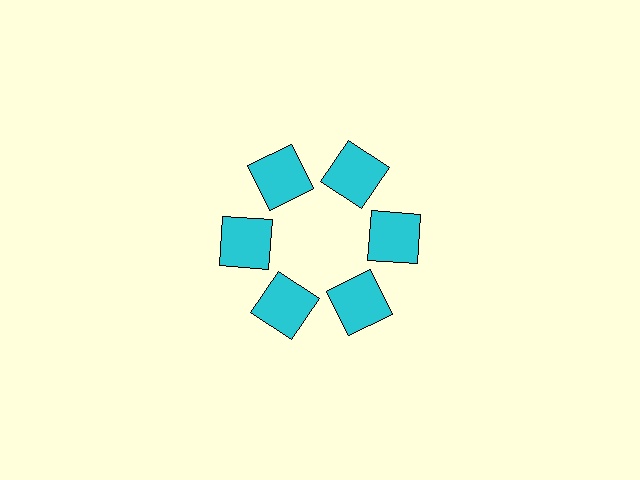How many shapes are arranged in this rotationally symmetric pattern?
There are 6 shapes, arranged in 6 groups of 1.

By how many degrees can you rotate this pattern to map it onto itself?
The pattern maps onto itself every 60 degrees of rotation.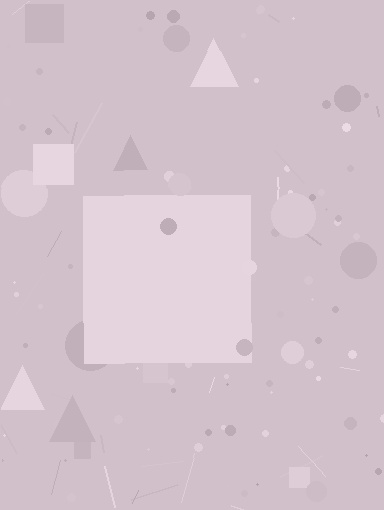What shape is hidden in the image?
A square is hidden in the image.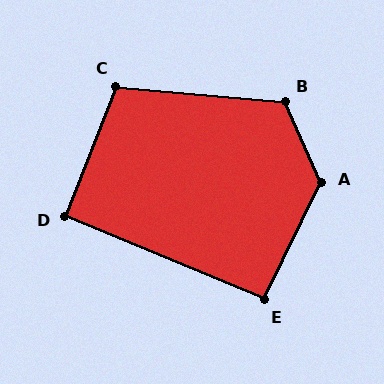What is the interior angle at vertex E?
Approximately 93 degrees (approximately right).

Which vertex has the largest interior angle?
A, at approximately 130 degrees.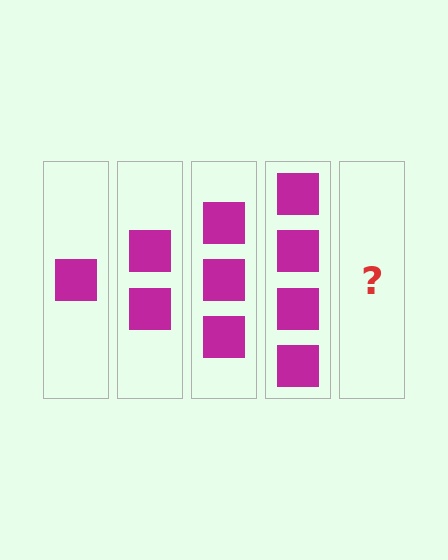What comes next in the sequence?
The next element should be 5 squares.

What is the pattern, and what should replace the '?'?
The pattern is that each step adds one more square. The '?' should be 5 squares.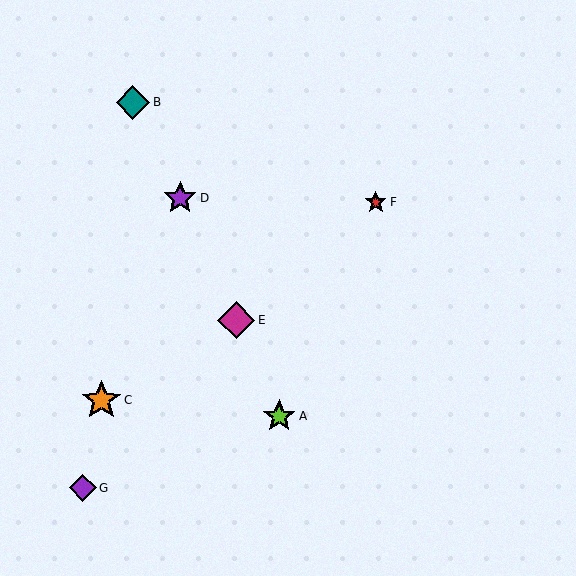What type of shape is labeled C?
Shape C is an orange star.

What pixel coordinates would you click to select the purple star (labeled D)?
Click at (180, 198) to select the purple star D.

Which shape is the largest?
The orange star (labeled C) is the largest.